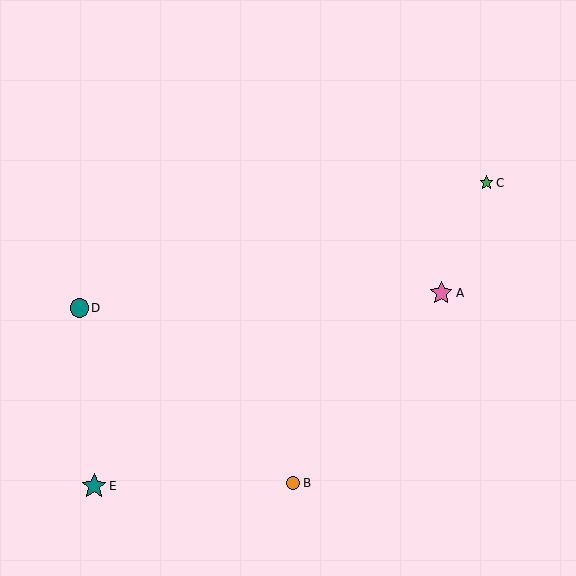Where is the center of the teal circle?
The center of the teal circle is at (79, 308).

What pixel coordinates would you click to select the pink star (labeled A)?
Click at (441, 293) to select the pink star A.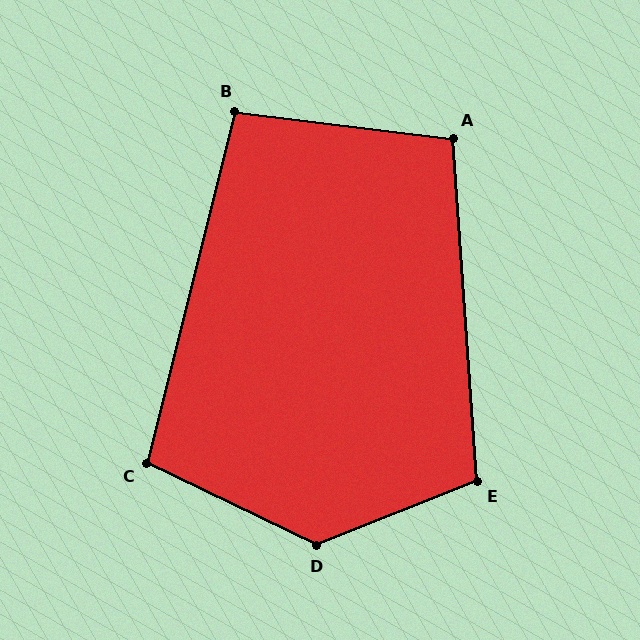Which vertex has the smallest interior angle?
B, at approximately 97 degrees.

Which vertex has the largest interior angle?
D, at approximately 133 degrees.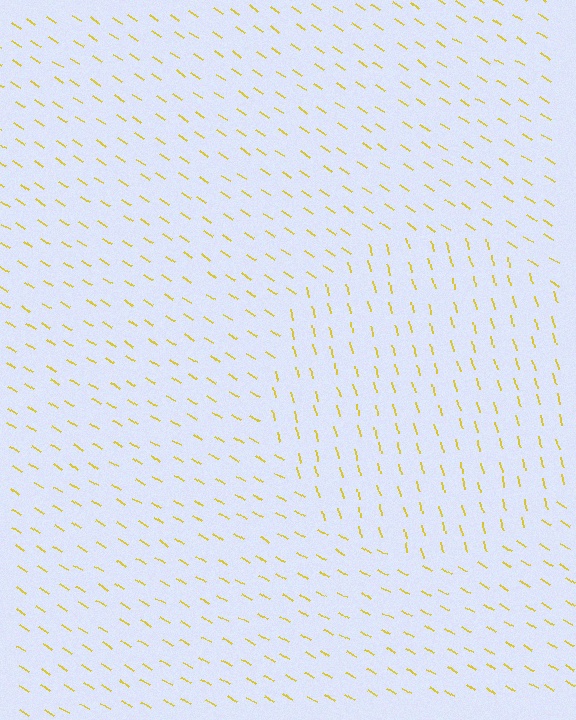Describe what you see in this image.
The image is filled with small yellow line segments. A circle region in the image has lines oriented differently from the surrounding lines, creating a visible texture boundary.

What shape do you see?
I see a circle.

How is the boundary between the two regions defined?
The boundary is defined purely by a change in line orientation (approximately 45 degrees difference). All lines are the same color and thickness.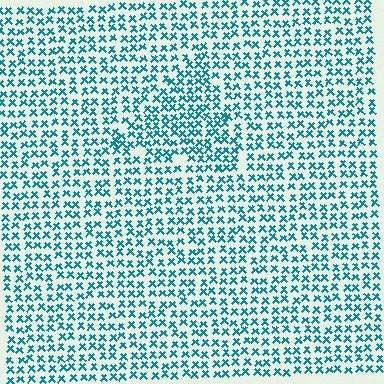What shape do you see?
I see a triangle.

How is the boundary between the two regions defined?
The boundary is defined by a change in element density (approximately 1.4x ratio). All elements are the same color, size, and shape.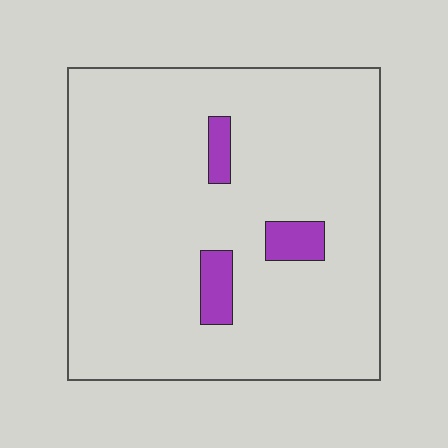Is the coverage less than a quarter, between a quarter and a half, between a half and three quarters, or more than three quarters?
Less than a quarter.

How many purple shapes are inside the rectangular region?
3.